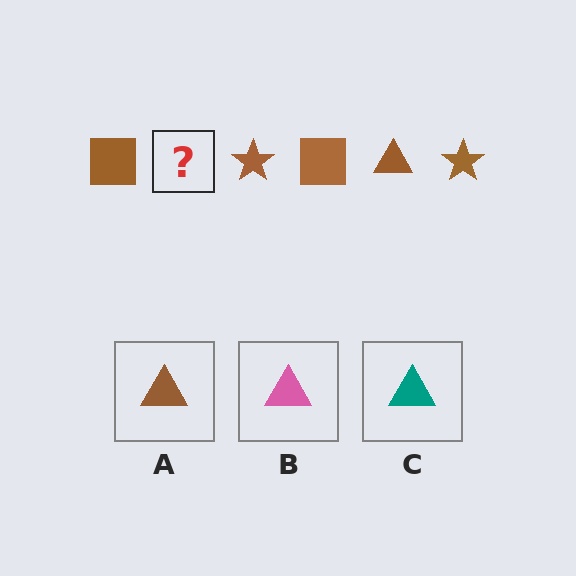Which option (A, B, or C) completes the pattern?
A.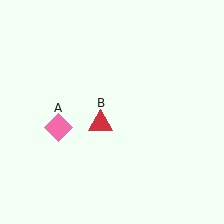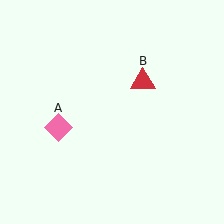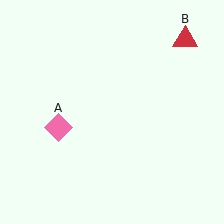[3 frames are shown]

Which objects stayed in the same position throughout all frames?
Pink diamond (object A) remained stationary.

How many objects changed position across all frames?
1 object changed position: red triangle (object B).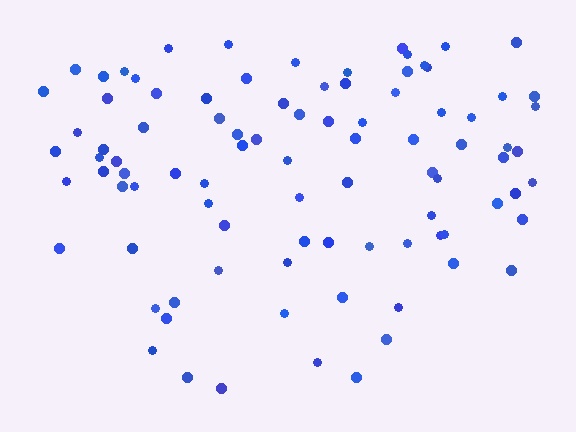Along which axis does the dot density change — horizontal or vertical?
Vertical.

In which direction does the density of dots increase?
From bottom to top, with the top side densest.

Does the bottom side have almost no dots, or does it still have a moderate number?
Still a moderate number, just noticeably fewer than the top.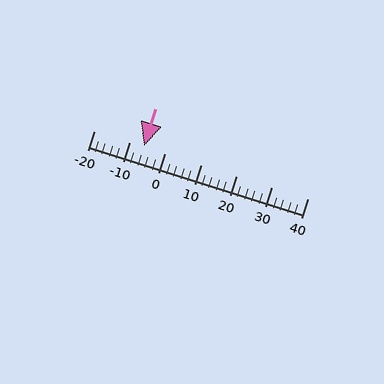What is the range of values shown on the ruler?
The ruler shows values from -20 to 40.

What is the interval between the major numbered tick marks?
The major tick marks are spaced 10 units apart.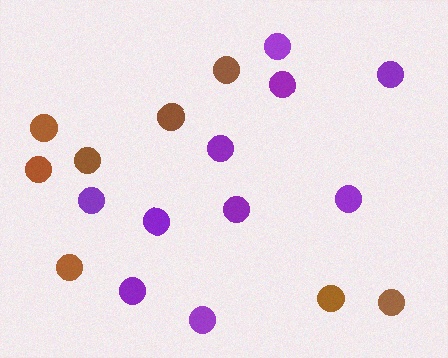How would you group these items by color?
There are 2 groups: one group of brown circles (8) and one group of purple circles (10).